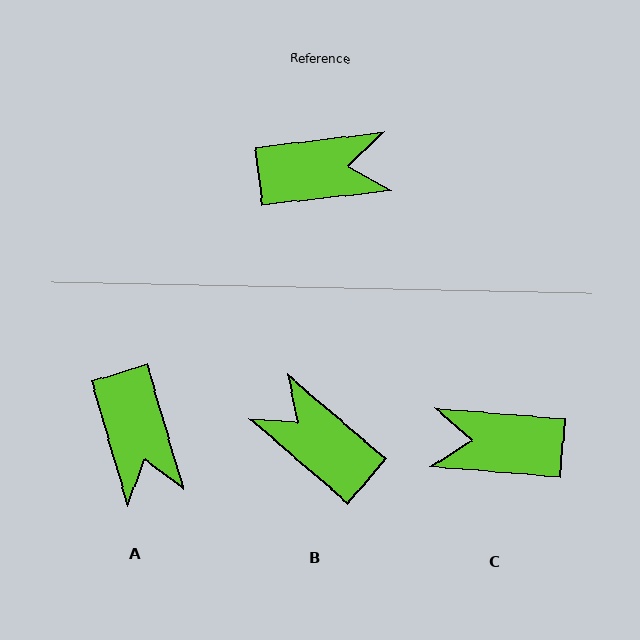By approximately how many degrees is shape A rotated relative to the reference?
Approximately 80 degrees clockwise.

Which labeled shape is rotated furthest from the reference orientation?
C, about 169 degrees away.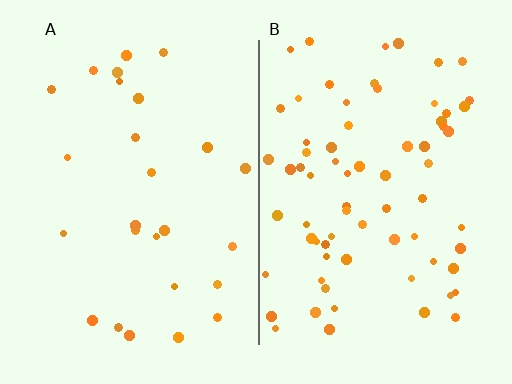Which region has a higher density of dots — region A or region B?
B (the right).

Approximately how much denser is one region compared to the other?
Approximately 2.8× — region B over region A.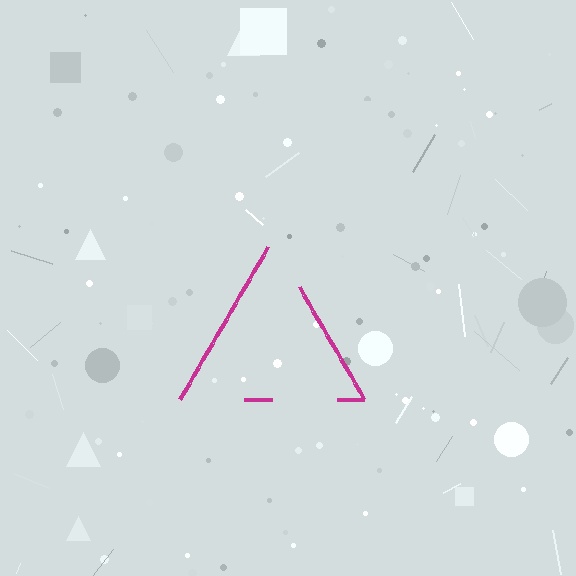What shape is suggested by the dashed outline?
The dashed outline suggests a triangle.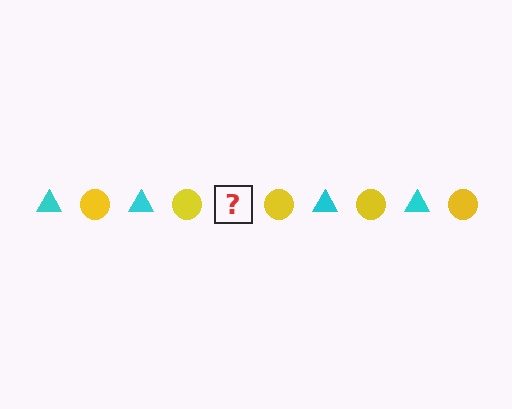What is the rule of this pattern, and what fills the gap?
The rule is that the pattern alternates between cyan triangle and yellow circle. The gap should be filled with a cyan triangle.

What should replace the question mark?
The question mark should be replaced with a cyan triangle.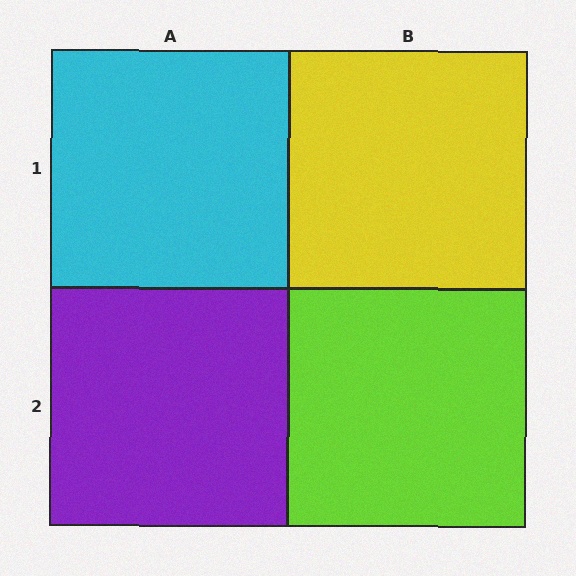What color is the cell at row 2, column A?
Purple.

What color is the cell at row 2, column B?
Lime.